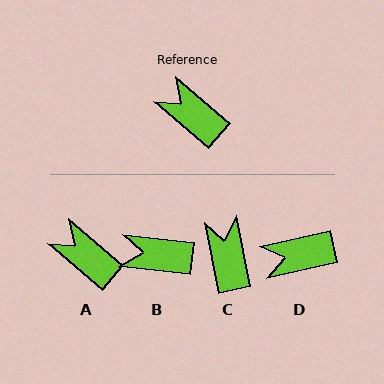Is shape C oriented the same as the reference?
No, it is off by about 38 degrees.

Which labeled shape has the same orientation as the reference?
A.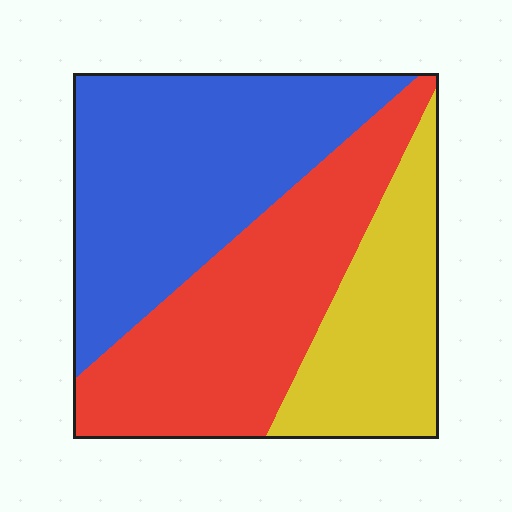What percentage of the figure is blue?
Blue covers about 40% of the figure.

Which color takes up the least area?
Yellow, at roughly 25%.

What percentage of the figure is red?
Red covers around 35% of the figure.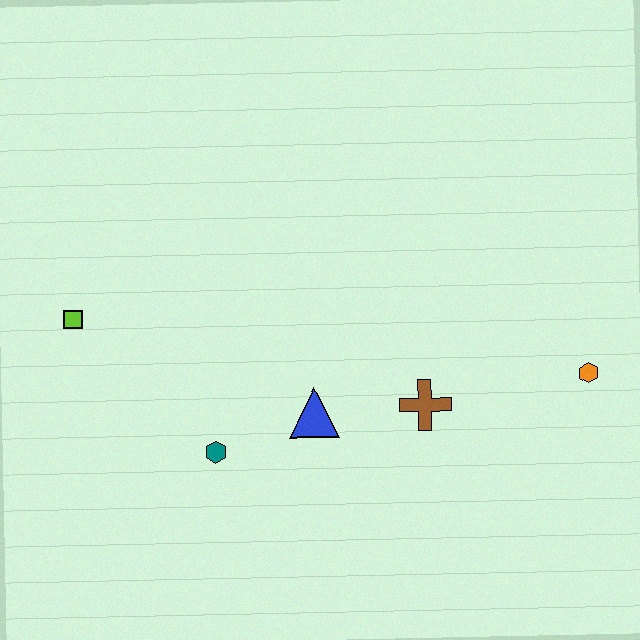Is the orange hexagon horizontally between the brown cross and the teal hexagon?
No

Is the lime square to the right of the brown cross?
No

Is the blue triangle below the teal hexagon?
No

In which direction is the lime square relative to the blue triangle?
The lime square is to the left of the blue triangle.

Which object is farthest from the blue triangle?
The orange hexagon is farthest from the blue triangle.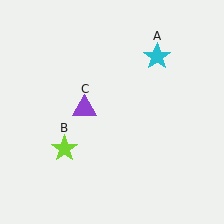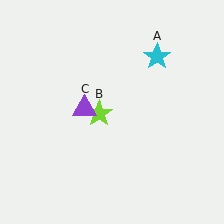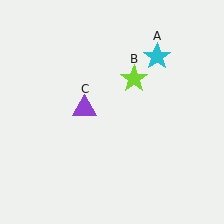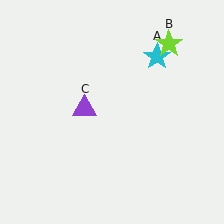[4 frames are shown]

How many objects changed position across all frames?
1 object changed position: lime star (object B).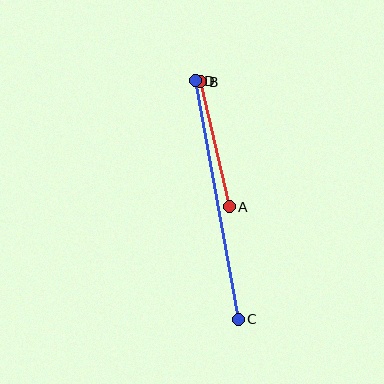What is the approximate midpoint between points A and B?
The midpoint is at approximately (215, 144) pixels.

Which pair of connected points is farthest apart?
Points C and D are farthest apart.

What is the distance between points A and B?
The distance is approximately 128 pixels.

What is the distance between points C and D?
The distance is approximately 242 pixels.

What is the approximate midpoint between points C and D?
The midpoint is at approximately (217, 200) pixels.